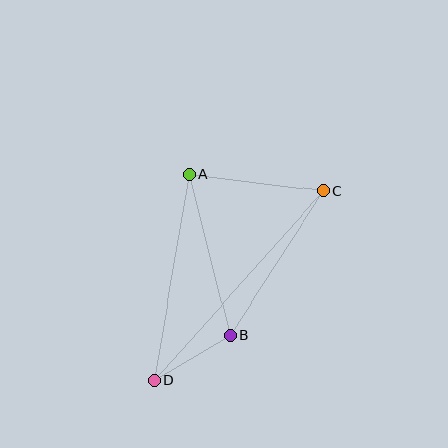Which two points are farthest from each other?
Points C and D are farthest from each other.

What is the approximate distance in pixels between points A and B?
The distance between A and B is approximately 166 pixels.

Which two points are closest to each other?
Points B and D are closest to each other.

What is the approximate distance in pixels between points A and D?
The distance between A and D is approximately 209 pixels.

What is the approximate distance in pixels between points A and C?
The distance between A and C is approximately 135 pixels.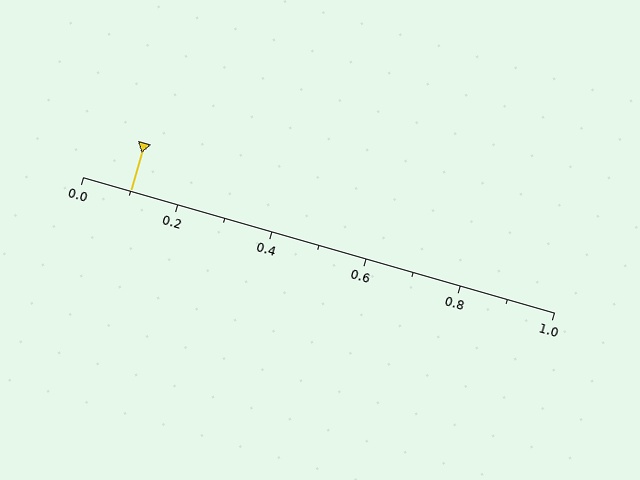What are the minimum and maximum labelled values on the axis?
The axis runs from 0.0 to 1.0.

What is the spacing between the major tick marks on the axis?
The major ticks are spaced 0.2 apart.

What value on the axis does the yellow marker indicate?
The marker indicates approximately 0.1.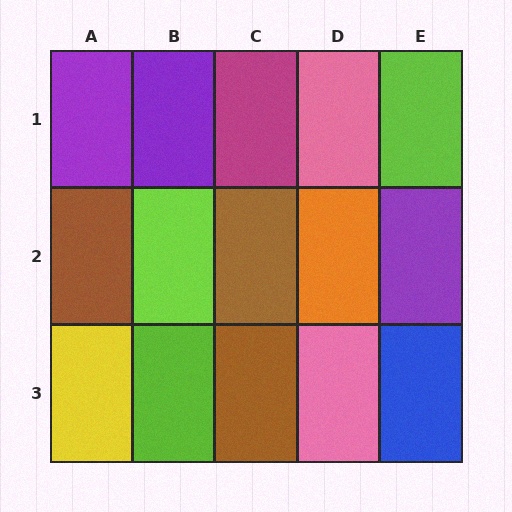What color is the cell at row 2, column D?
Orange.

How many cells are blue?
1 cell is blue.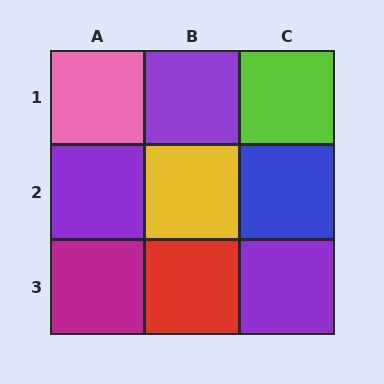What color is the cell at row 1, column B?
Purple.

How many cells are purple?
3 cells are purple.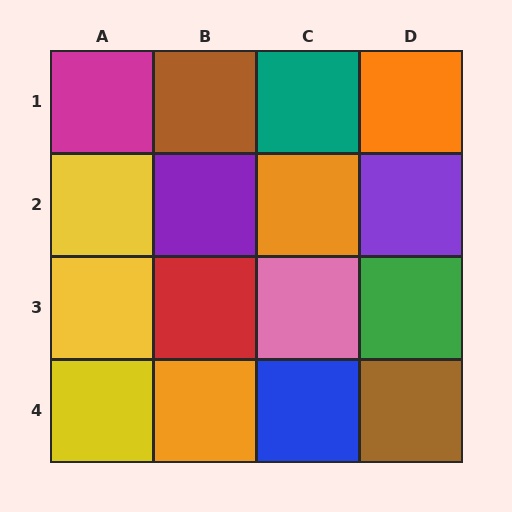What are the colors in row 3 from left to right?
Yellow, red, pink, green.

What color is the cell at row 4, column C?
Blue.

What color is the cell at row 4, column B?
Orange.